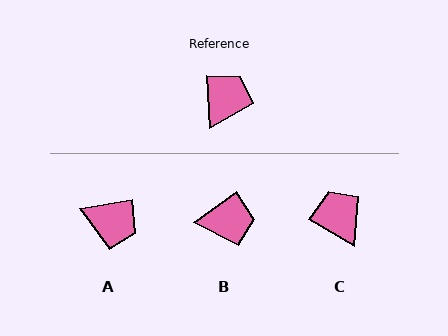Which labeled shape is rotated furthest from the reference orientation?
A, about 84 degrees away.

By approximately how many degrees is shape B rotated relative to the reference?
Approximately 57 degrees clockwise.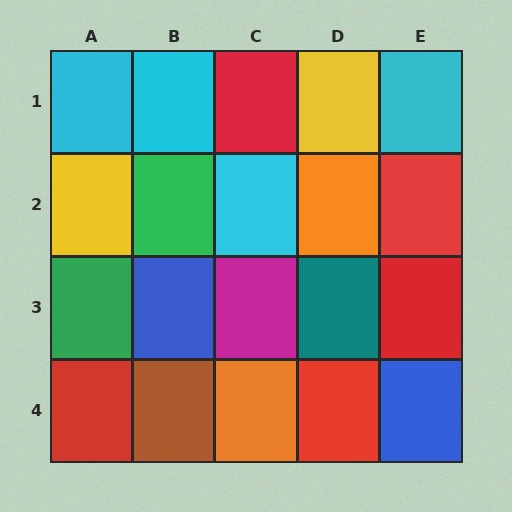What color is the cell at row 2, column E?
Red.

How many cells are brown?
1 cell is brown.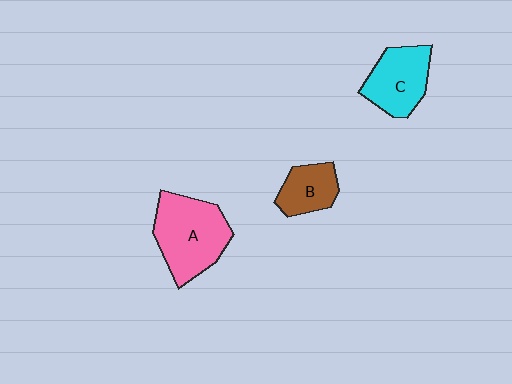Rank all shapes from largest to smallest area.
From largest to smallest: A (pink), C (cyan), B (brown).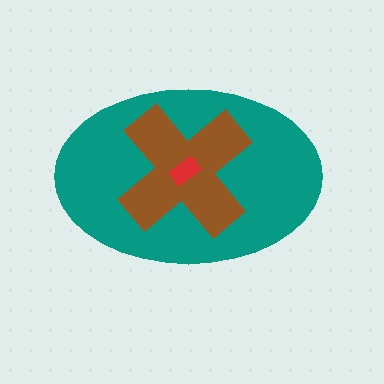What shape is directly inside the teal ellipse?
The brown cross.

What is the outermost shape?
The teal ellipse.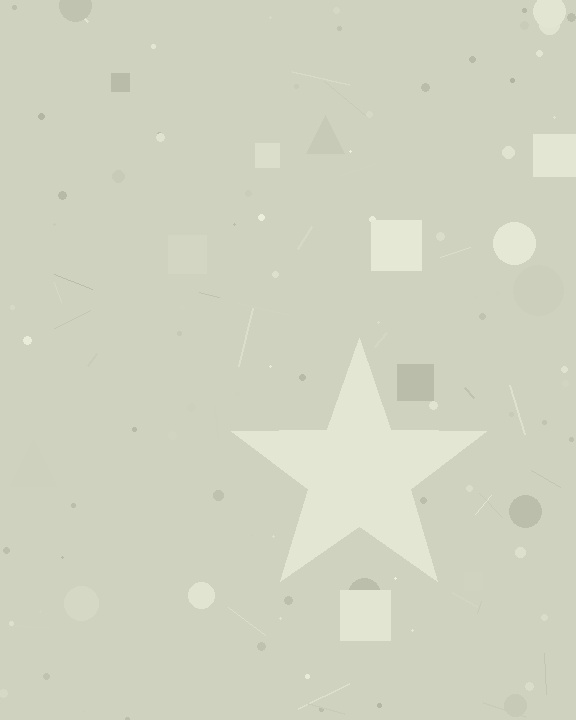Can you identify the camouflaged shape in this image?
The camouflaged shape is a star.